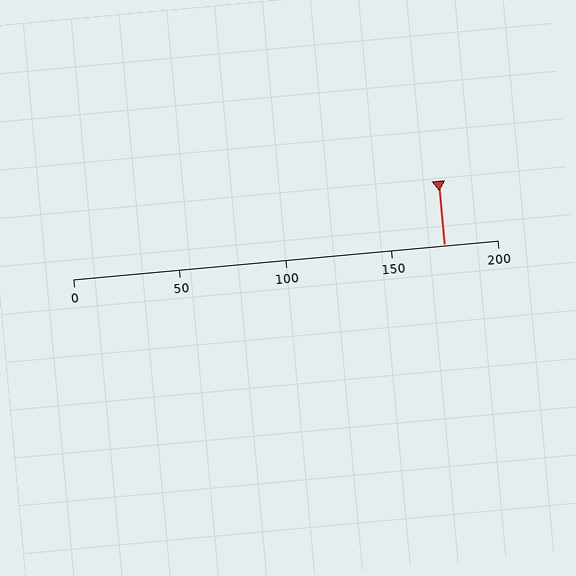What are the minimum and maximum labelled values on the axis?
The axis runs from 0 to 200.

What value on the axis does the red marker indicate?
The marker indicates approximately 175.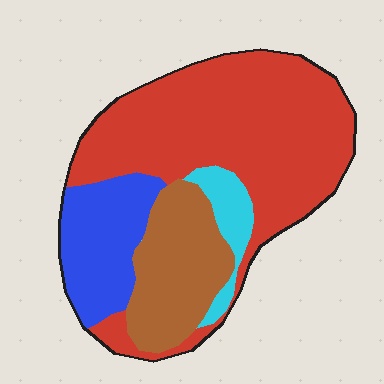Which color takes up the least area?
Cyan, at roughly 5%.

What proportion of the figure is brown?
Brown takes up about one fifth (1/5) of the figure.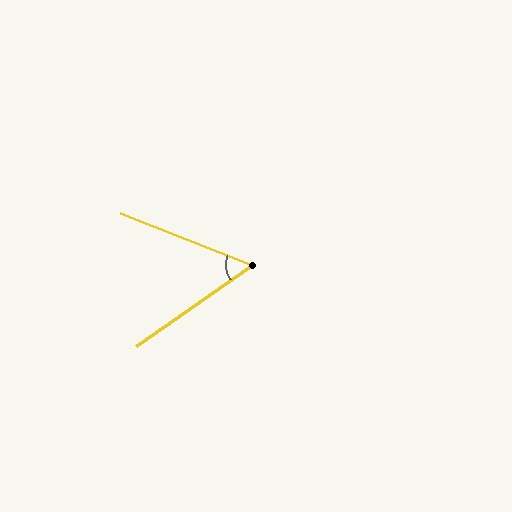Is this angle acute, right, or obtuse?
It is acute.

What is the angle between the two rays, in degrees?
Approximately 56 degrees.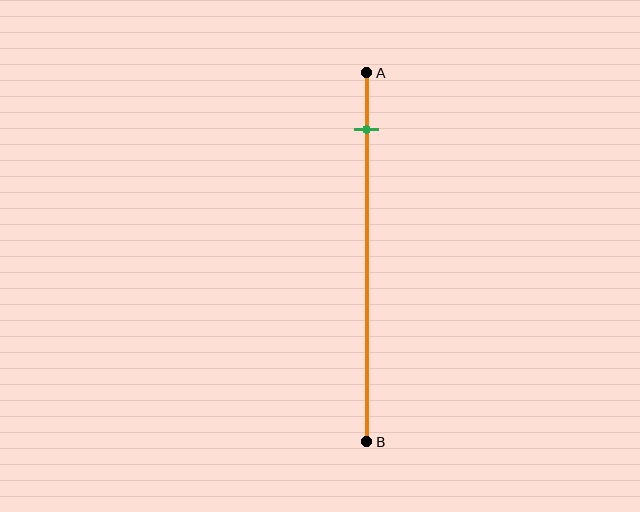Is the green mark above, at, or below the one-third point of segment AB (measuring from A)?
The green mark is above the one-third point of segment AB.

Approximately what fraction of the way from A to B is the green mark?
The green mark is approximately 15% of the way from A to B.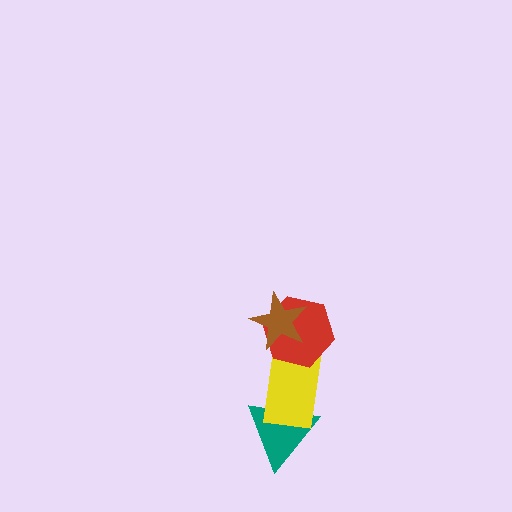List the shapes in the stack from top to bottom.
From top to bottom: the brown star, the red hexagon, the yellow rectangle, the teal triangle.